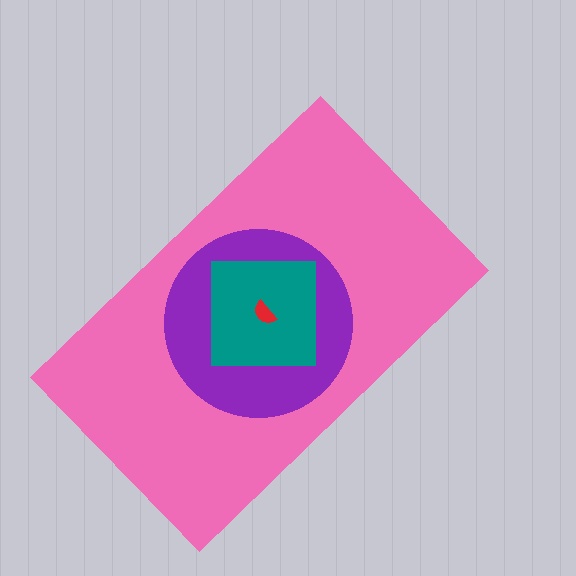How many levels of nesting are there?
4.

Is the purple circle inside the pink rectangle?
Yes.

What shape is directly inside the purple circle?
The teal square.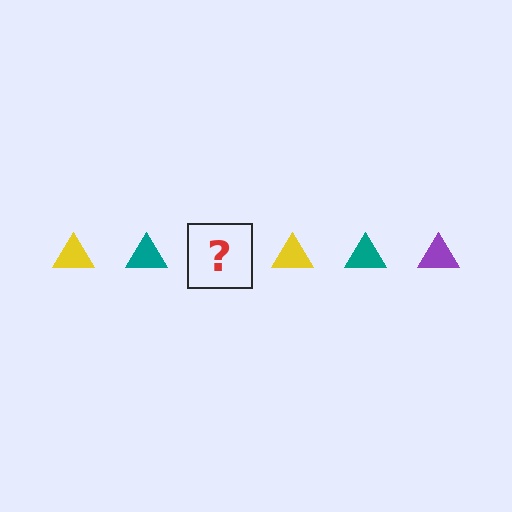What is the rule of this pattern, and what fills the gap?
The rule is that the pattern cycles through yellow, teal, purple triangles. The gap should be filled with a purple triangle.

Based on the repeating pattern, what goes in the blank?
The blank should be a purple triangle.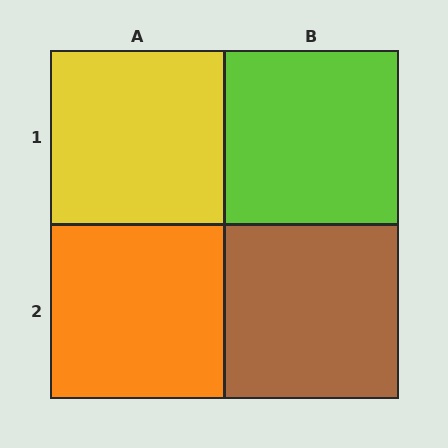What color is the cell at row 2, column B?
Brown.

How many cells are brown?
1 cell is brown.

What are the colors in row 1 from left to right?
Yellow, lime.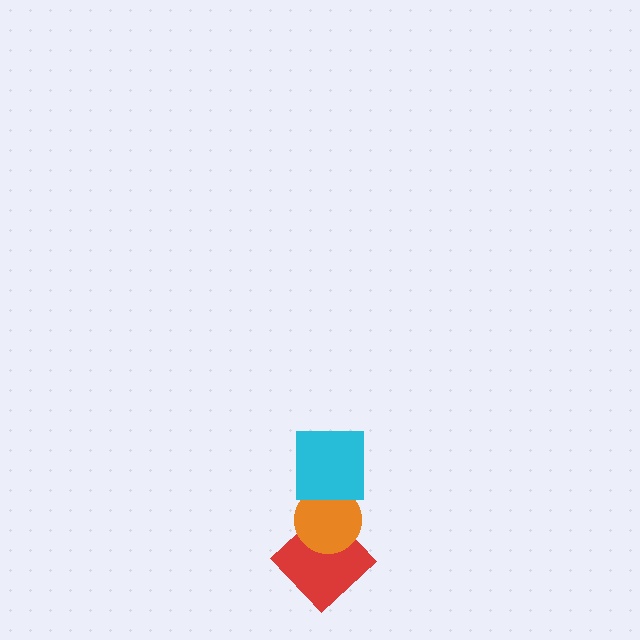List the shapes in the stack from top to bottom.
From top to bottom: the cyan square, the orange circle, the red diamond.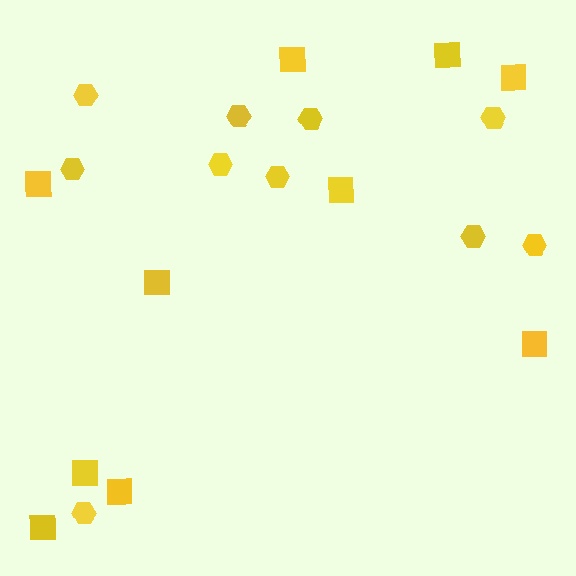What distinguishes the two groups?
There are 2 groups: one group of hexagons (10) and one group of squares (10).